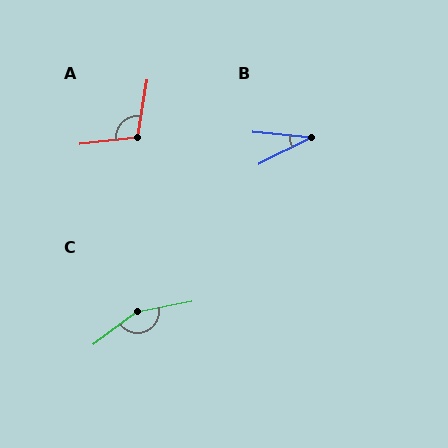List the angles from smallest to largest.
B (32°), A (106°), C (154°).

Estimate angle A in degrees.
Approximately 106 degrees.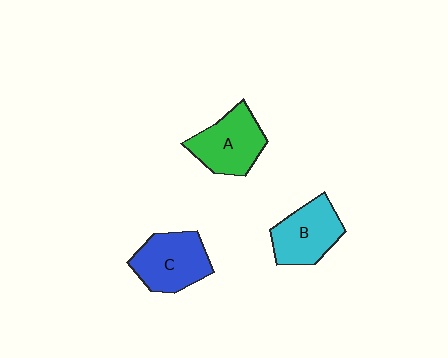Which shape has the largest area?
Shape C (blue).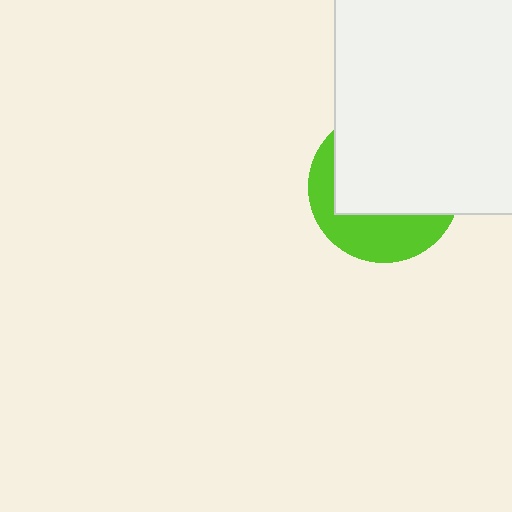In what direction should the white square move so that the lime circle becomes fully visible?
The white square should move up. That is the shortest direction to clear the overlap and leave the lime circle fully visible.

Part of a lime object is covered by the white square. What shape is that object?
It is a circle.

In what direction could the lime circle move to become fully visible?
The lime circle could move down. That would shift it out from behind the white square entirely.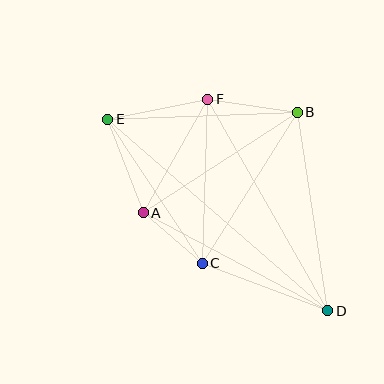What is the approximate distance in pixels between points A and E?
The distance between A and E is approximately 100 pixels.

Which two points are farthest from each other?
Points D and E are farthest from each other.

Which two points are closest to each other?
Points A and C are closest to each other.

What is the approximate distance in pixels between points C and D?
The distance between C and D is approximately 134 pixels.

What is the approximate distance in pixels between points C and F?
The distance between C and F is approximately 164 pixels.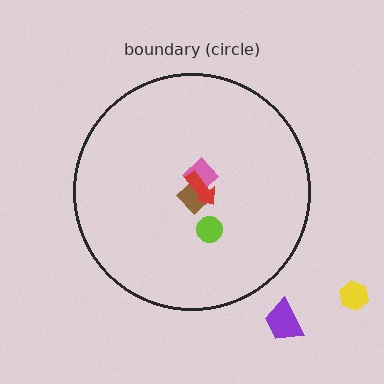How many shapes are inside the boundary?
4 inside, 2 outside.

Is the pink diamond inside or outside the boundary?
Inside.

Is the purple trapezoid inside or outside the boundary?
Outside.